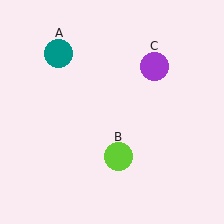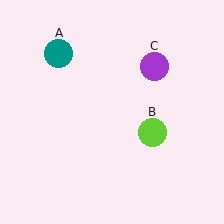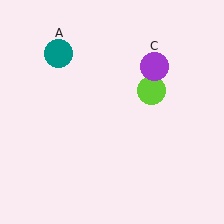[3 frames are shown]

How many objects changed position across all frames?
1 object changed position: lime circle (object B).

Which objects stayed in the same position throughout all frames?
Teal circle (object A) and purple circle (object C) remained stationary.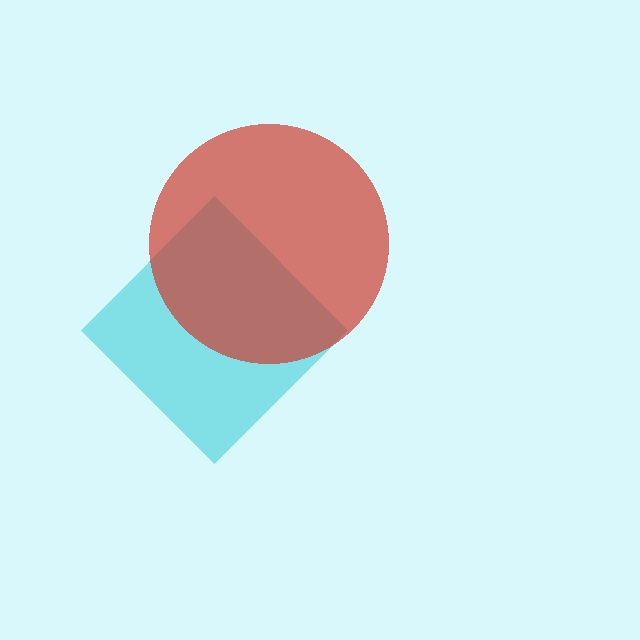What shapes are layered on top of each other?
The layered shapes are: a cyan diamond, a red circle.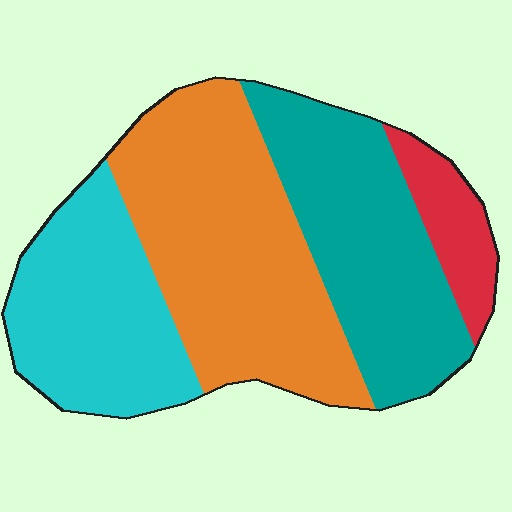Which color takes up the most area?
Orange, at roughly 40%.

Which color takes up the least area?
Red, at roughly 10%.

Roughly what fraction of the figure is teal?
Teal covers roughly 30% of the figure.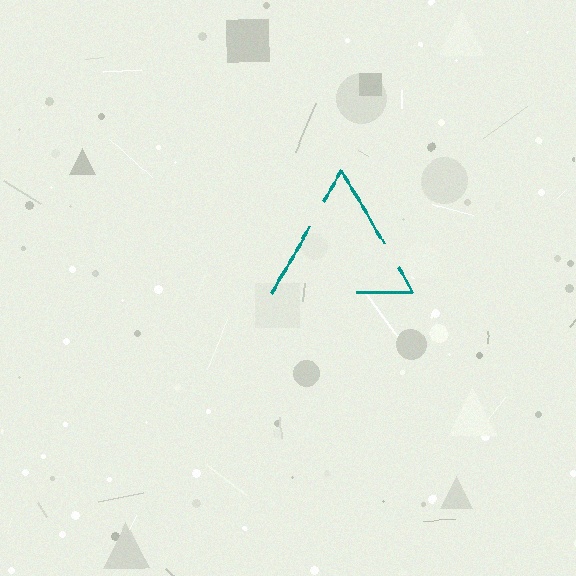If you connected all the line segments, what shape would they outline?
They would outline a triangle.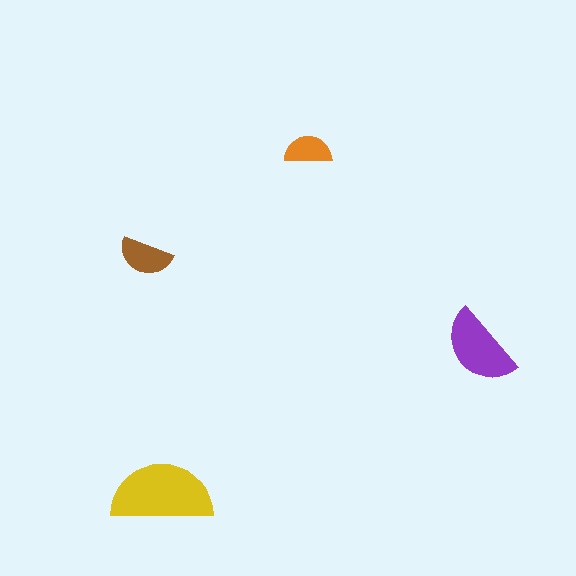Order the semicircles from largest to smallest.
the yellow one, the purple one, the brown one, the orange one.